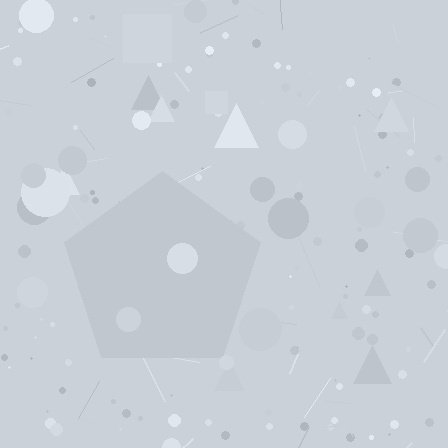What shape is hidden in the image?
A pentagon is hidden in the image.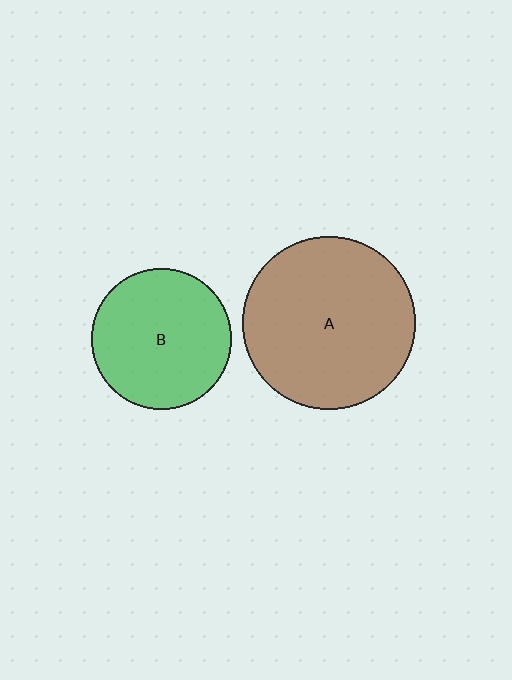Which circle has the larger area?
Circle A (brown).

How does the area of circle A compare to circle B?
Approximately 1.5 times.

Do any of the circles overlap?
No, none of the circles overlap.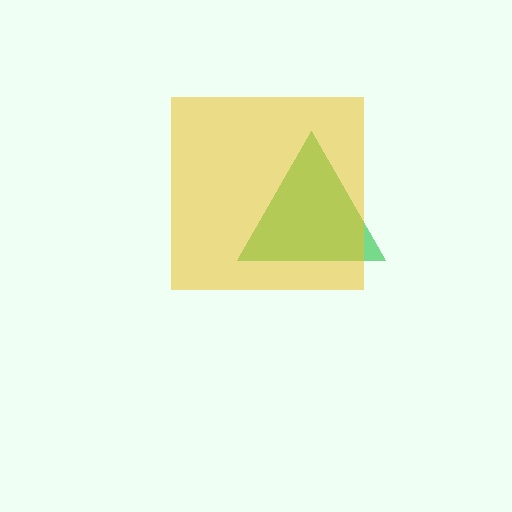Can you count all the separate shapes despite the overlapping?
Yes, there are 2 separate shapes.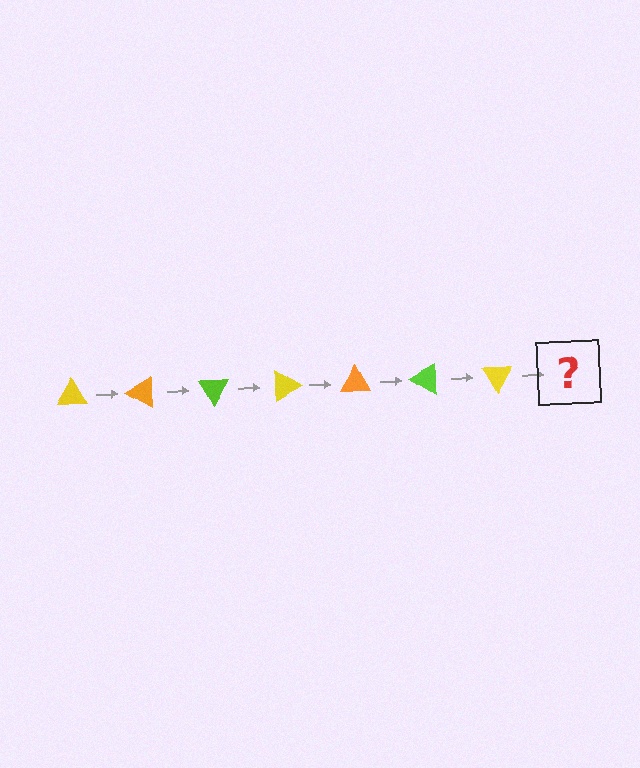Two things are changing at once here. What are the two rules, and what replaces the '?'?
The two rules are that it rotates 30 degrees each step and the color cycles through yellow, orange, and lime. The '?' should be an orange triangle, rotated 210 degrees from the start.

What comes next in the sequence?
The next element should be an orange triangle, rotated 210 degrees from the start.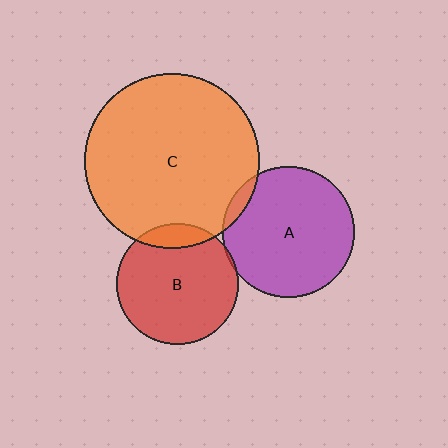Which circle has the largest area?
Circle C (orange).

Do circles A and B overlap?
Yes.